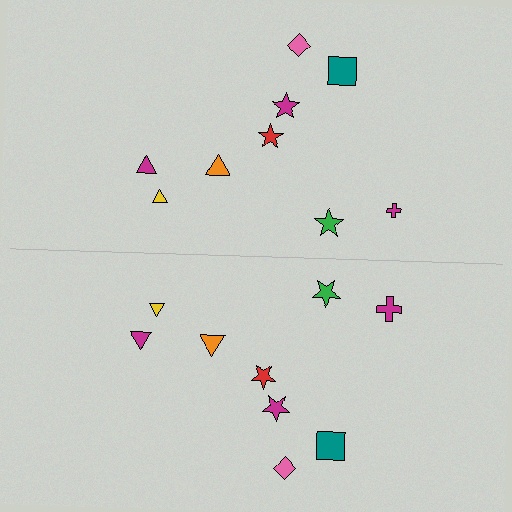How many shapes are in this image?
There are 18 shapes in this image.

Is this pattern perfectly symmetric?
No, the pattern is not perfectly symmetric. The magenta cross on the bottom side has a different size than its mirror counterpart.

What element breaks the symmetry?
The magenta cross on the bottom side has a different size than its mirror counterpart.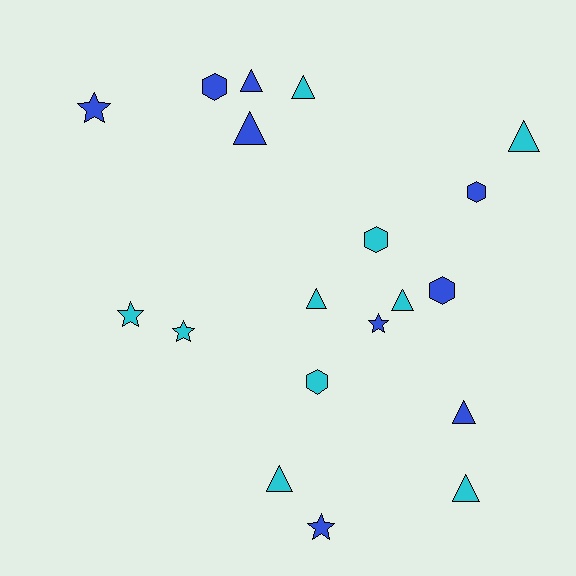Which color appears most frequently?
Cyan, with 10 objects.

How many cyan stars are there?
There are 2 cyan stars.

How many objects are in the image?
There are 19 objects.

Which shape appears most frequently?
Triangle, with 9 objects.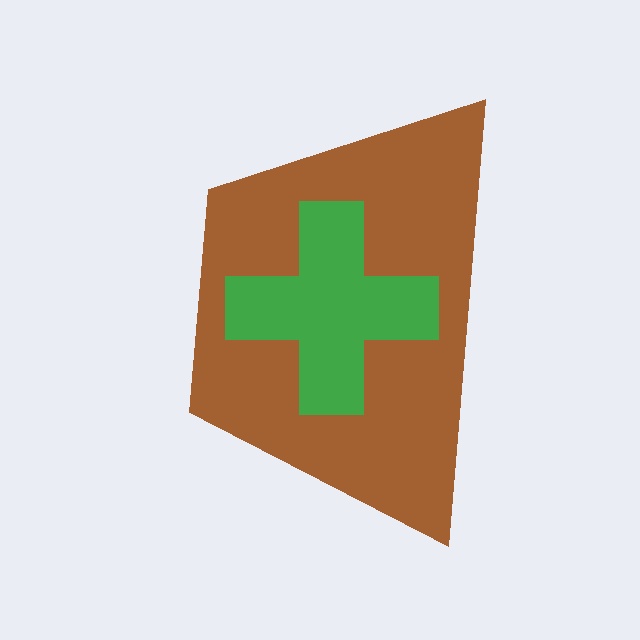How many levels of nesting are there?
2.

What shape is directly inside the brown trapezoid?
The green cross.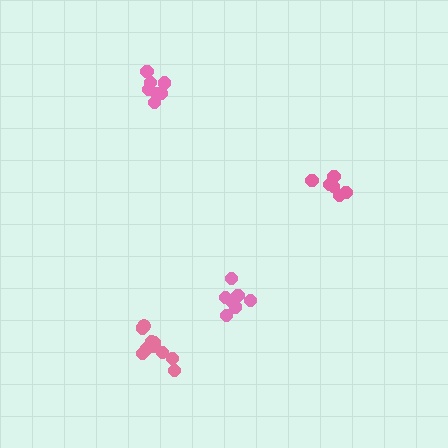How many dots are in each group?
Group 1: 10 dots, Group 2: 7 dots, Group 3: 6 dots, Group 4: 9 dots (32 total).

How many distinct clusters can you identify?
There are 4 distinct clusters.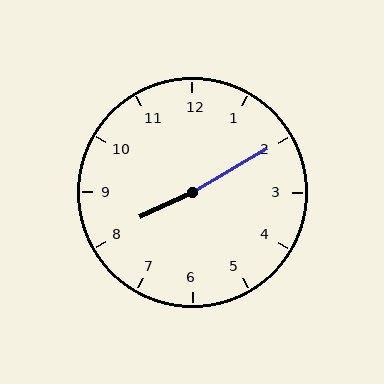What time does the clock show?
8:10.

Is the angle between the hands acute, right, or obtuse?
It is obtuse.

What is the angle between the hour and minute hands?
Approximately 175 degrees.